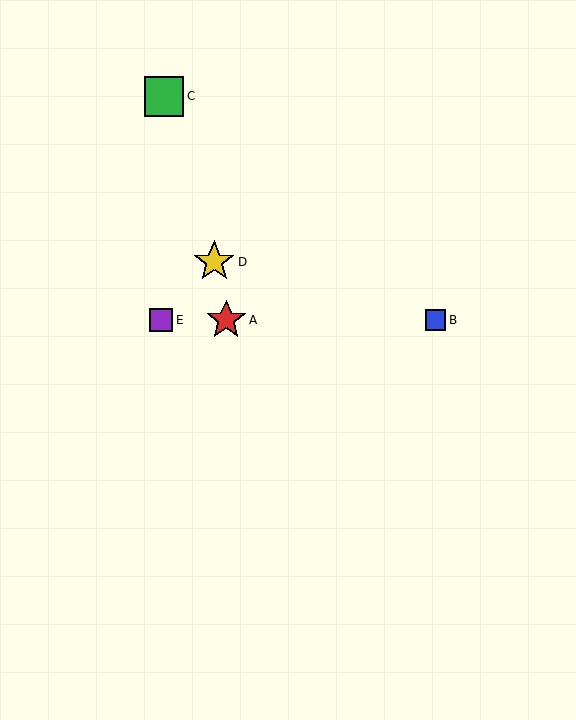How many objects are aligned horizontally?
3 objects (A, B, E) are aligned horizontally.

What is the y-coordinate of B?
Object B is at y≈320.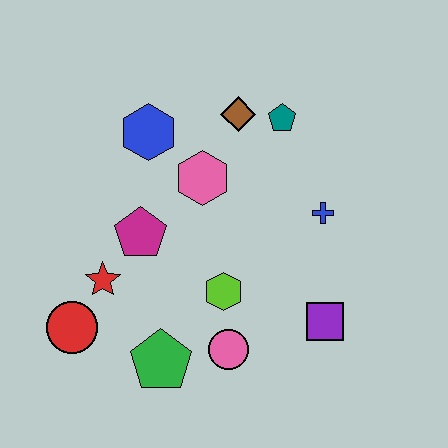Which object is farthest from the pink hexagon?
The red circle is farthest from the pink hexagon.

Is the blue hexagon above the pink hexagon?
Yes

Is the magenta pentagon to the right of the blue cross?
No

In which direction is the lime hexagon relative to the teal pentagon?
The lime hexagon is below the teal pentagon.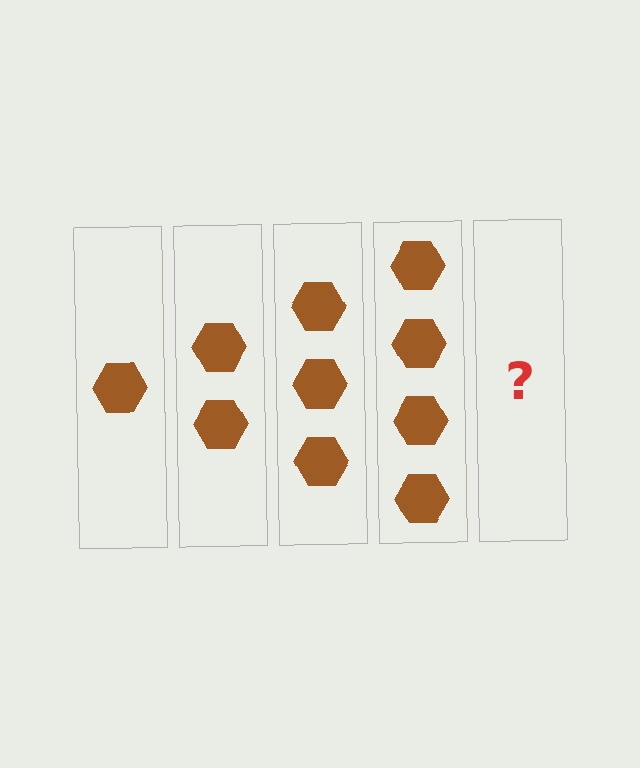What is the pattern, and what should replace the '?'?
The pattern is that each step adds one more hexagon. The '?' should be 5 hexagons.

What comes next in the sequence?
The next element should be 5 hexagons.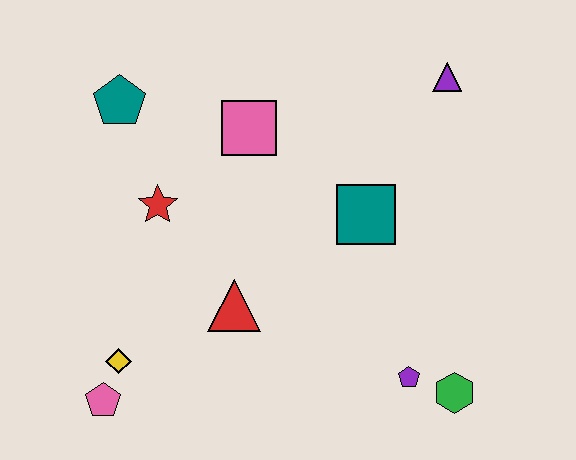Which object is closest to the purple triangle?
The teal square is closest to the purple triangle.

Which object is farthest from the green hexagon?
The teal pentagon is farthest from the green hexagon.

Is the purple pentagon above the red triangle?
No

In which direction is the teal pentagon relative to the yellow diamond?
The teal pentagon is above the yellow diamond.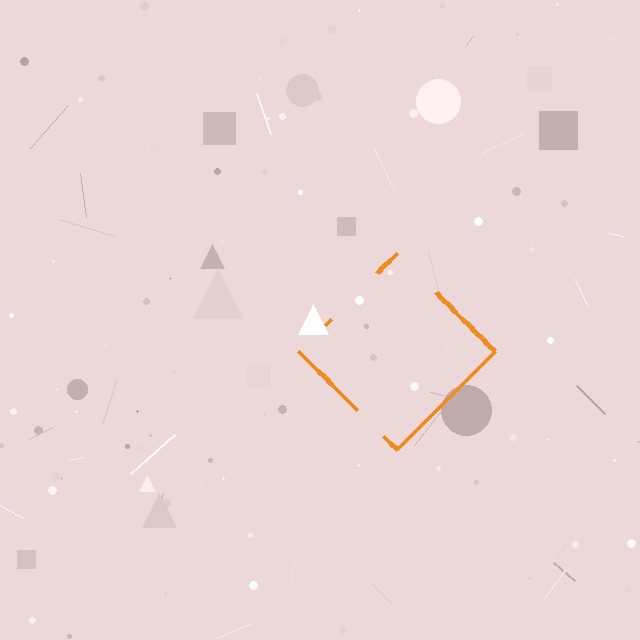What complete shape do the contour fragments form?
The contour fragments form a diamond.